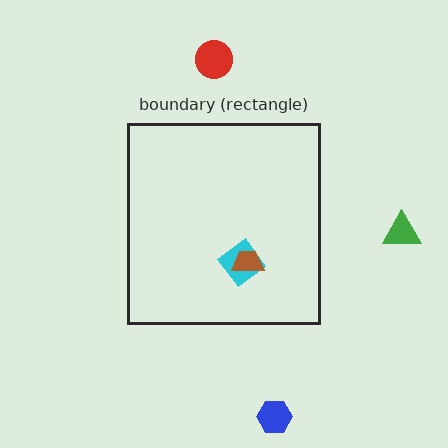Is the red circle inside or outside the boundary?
Outside.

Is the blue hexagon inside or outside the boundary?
Outside.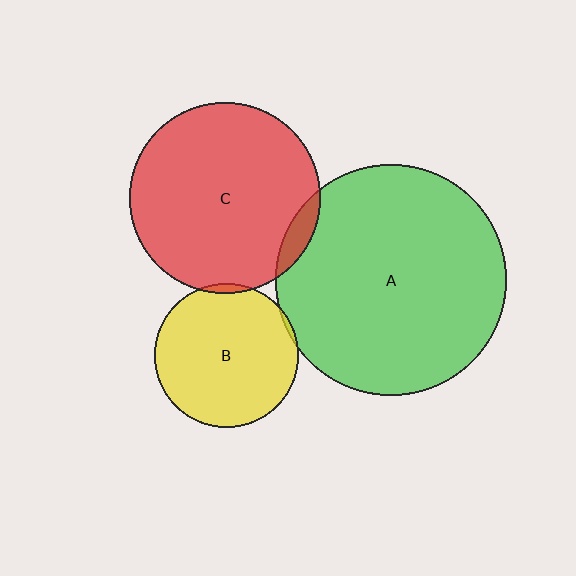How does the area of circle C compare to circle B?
Approximately 1.8 times.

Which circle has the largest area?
Circle A (green).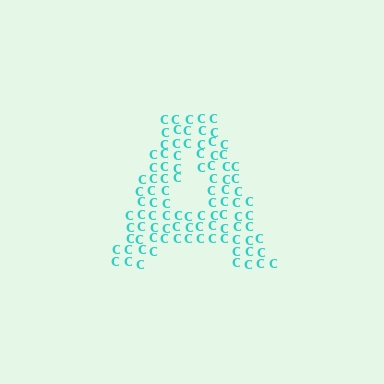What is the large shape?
The large shape is the letter A.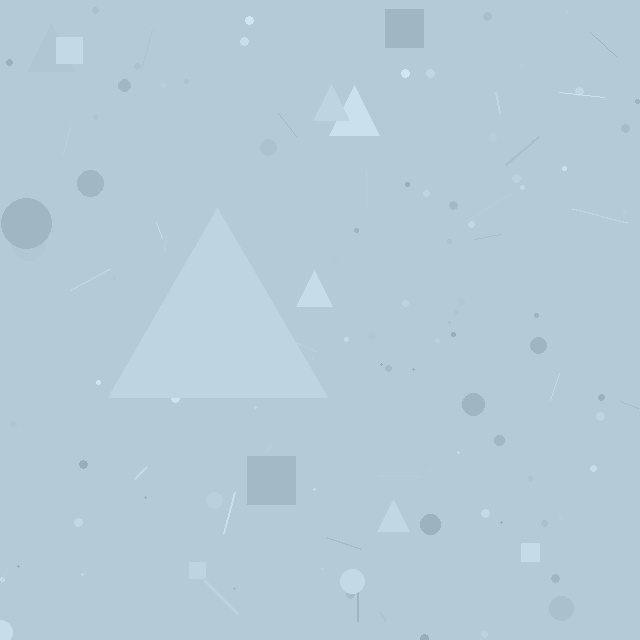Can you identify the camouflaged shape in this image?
The camouflaged shape is a triangle.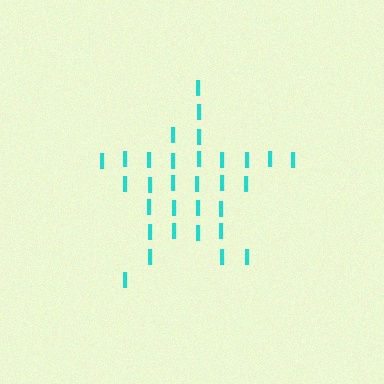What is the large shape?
The large shape is a star.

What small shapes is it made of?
It is made of small letter I's.